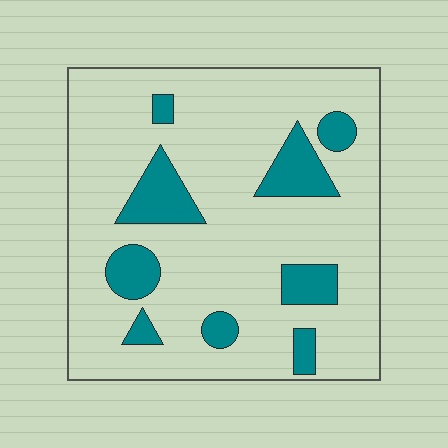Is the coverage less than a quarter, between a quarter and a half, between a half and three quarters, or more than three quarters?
Less than a quarter.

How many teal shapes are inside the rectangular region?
9.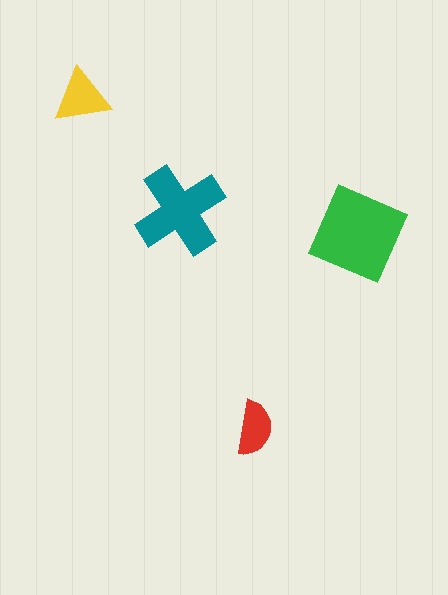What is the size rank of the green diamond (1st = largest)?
1st.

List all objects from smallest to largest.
The red semicircle, the yellow triangle, the teal cross, the green diamond.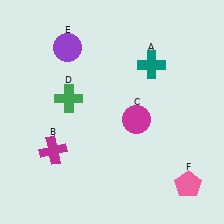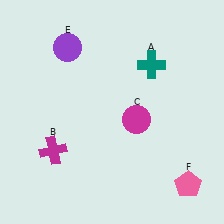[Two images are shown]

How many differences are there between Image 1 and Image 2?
There is 1 difference between the two images.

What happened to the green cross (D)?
The green cross (D) was removed in Image 2. It was in the top-left area of Image 1.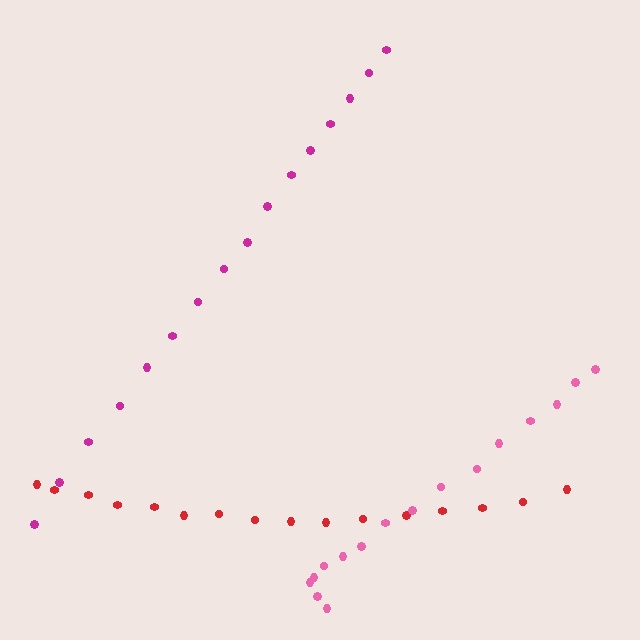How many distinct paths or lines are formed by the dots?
There are 3 distinct paths.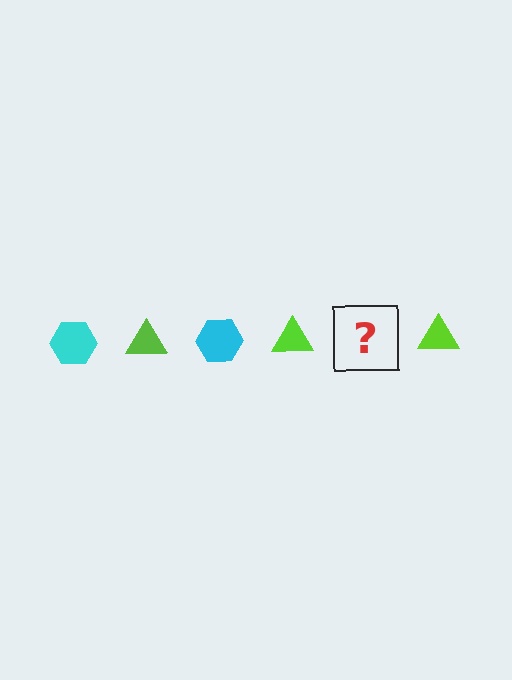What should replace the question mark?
The question mark should be replaced with a cyan hexagon.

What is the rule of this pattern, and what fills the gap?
The rule is that the pattern alternates between cyan hexagon and lime triangle. The gap should be filled with a cyan hexagon.